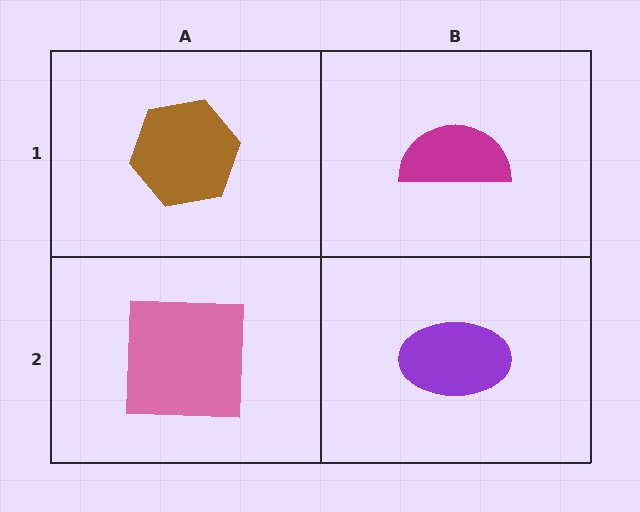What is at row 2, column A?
A pink square.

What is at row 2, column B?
A purple ellipse.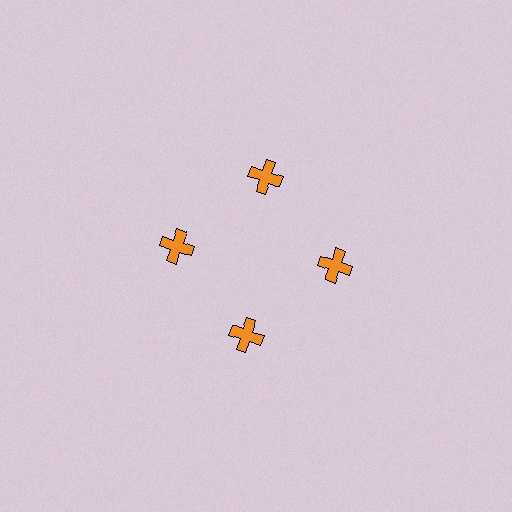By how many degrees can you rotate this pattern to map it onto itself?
The pattern maps onto itself every 90 degrees of rotation.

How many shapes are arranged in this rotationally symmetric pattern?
There are 4 shapes, arranged in 4 groups of 1.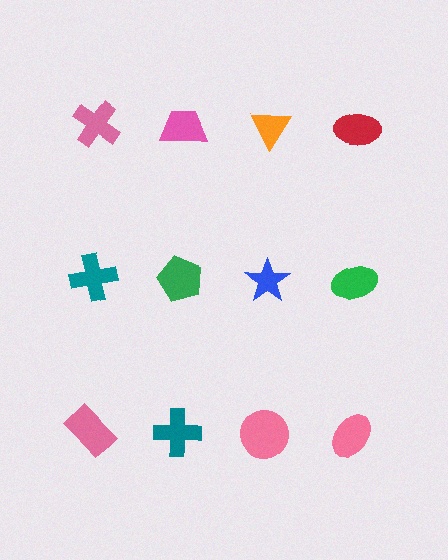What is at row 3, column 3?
A pink circle.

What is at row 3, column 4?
A pink ellipse.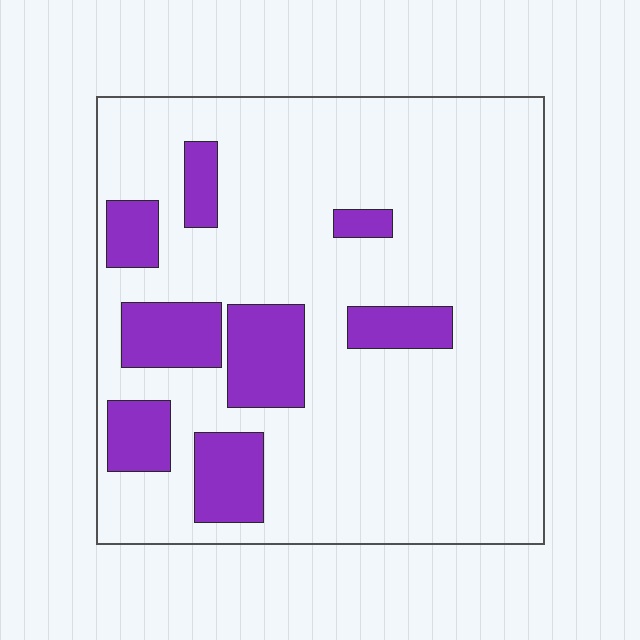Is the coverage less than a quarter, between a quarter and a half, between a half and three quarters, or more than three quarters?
Less than a quarter.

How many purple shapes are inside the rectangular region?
8.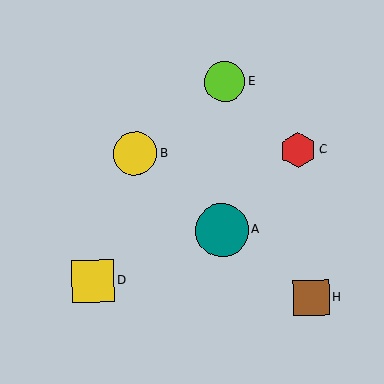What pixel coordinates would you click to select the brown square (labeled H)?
Click at (311, 298) to select the brown square H.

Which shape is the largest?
The teal circle (labeled A) is the largest.